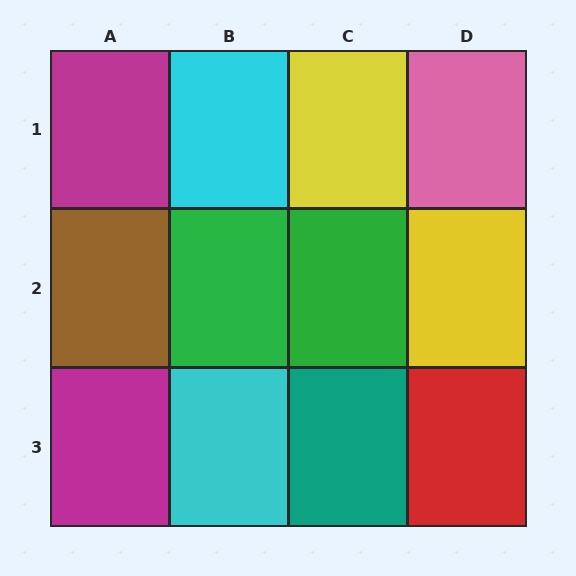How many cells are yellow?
2 cells are yellow.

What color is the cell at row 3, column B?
Cyan.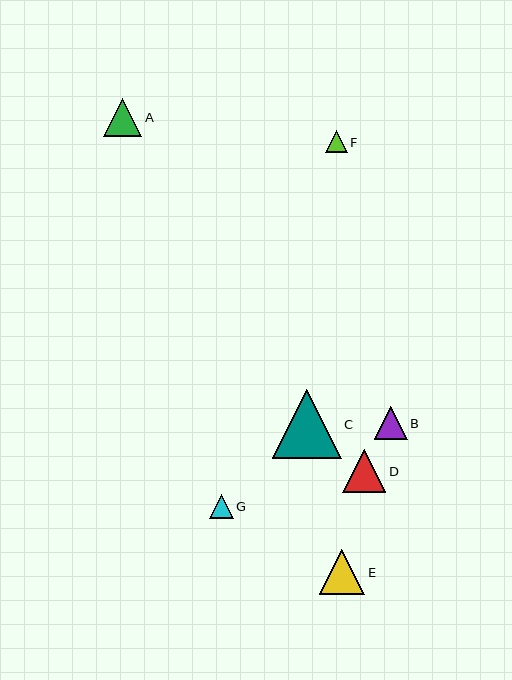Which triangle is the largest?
Triangle C is the largest with a size of approximately 69 pixels.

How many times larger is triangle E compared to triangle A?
Triangle E is approximately 1.2 times the size of triangle A.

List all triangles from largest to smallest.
From largest to smallest: C, E, D, A, B, G, F.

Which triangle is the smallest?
Triangle F is the smallest with a size of approximately 22 pixels.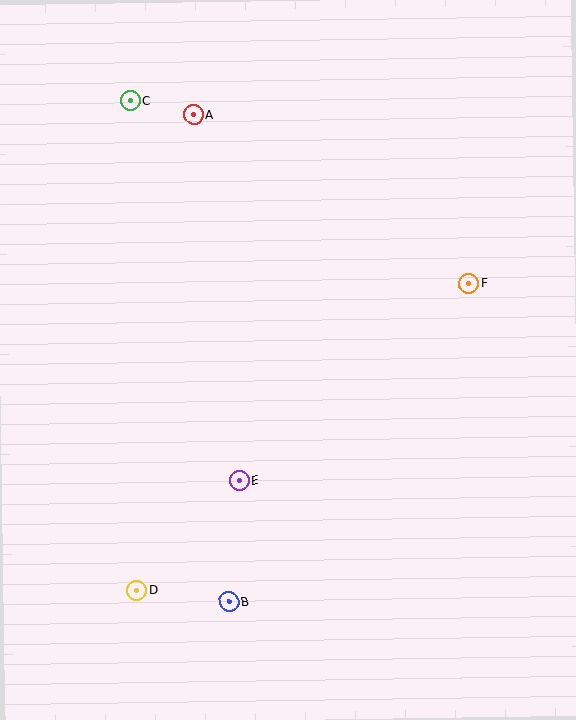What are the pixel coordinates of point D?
Point D is at (137, 591).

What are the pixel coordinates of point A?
Point A is at (194, 115).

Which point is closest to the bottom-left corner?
Point D is closest to the bottom-left corner.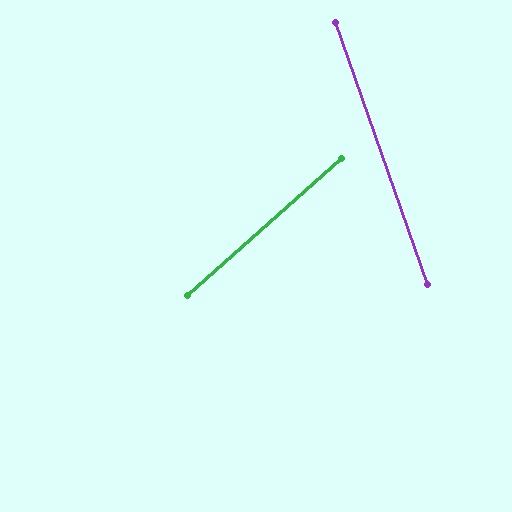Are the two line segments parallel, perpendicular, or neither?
Neither parallel nor perpendicular — they differ by about 68°.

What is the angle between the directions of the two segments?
Approximately 68 degrees.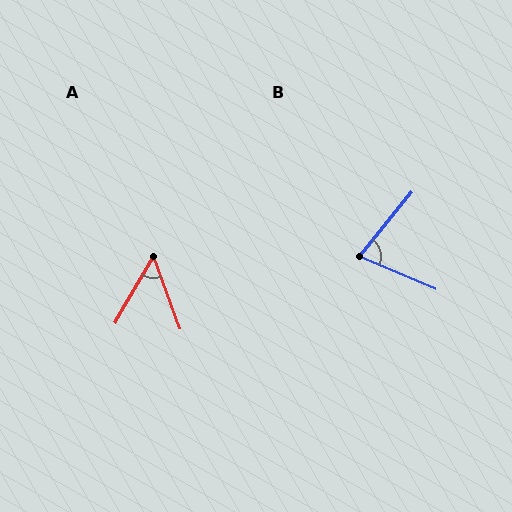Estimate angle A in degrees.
Approximately 49 degrees.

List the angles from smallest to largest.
A (49°), B (74°).